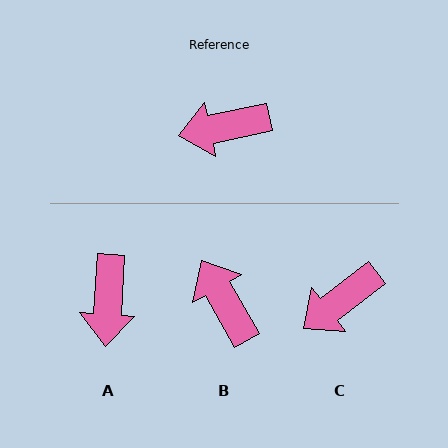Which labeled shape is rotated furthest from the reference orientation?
A, about 75 degrees away.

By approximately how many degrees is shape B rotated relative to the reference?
Approximately 72 degrees clockwise.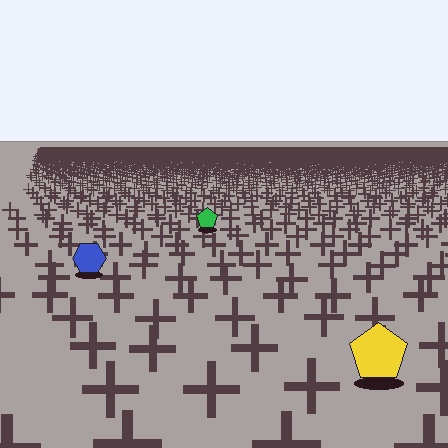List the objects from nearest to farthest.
From nearest to farthest: the yellow pentagon, the blue hexagon, the green pentagon.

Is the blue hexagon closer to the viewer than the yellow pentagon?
No. The yellow pentagon is closer — you can tell from the texture gradient: the ground texture is coarser near it.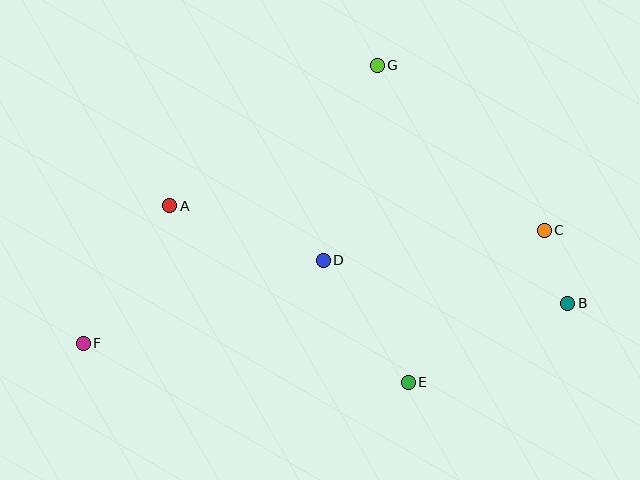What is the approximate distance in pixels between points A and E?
The distance between A and E is approximately 297 pixels.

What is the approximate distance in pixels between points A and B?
The distance between A and B is approximately 410 pixels.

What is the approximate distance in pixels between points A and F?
The distance between A and F is approximately 162 pixels.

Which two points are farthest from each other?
Points B and F are farthest from each other.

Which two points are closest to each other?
Points B and C are closest to each other.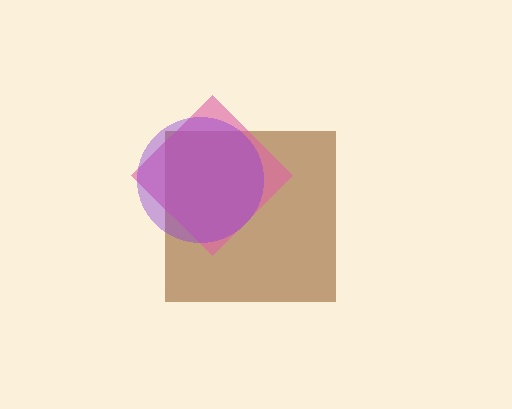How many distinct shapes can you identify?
There are 3 distinct shapes: a brown square, a pink diamond, a purple circle.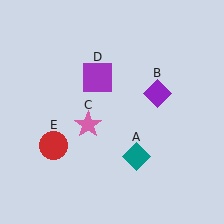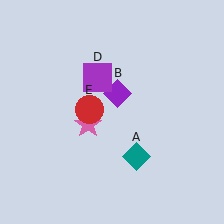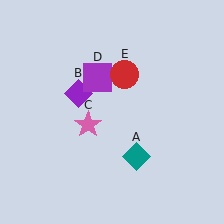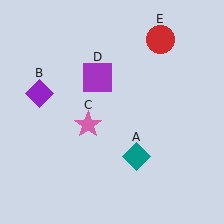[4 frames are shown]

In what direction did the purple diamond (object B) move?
The purple diamond (object B) moved left.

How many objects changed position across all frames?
2 objects changed position: purple diamond (object B), red circle (object E).